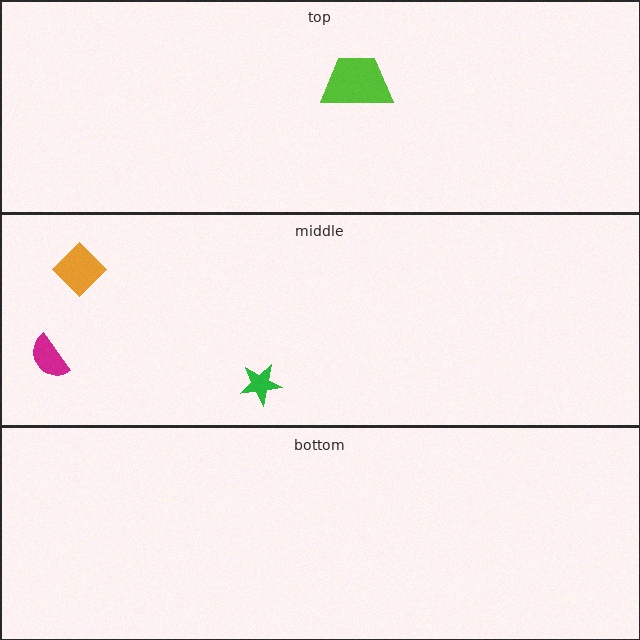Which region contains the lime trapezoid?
The top region.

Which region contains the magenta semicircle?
The middle region.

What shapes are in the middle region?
The green star, the magenta semicircle, the orange diamond.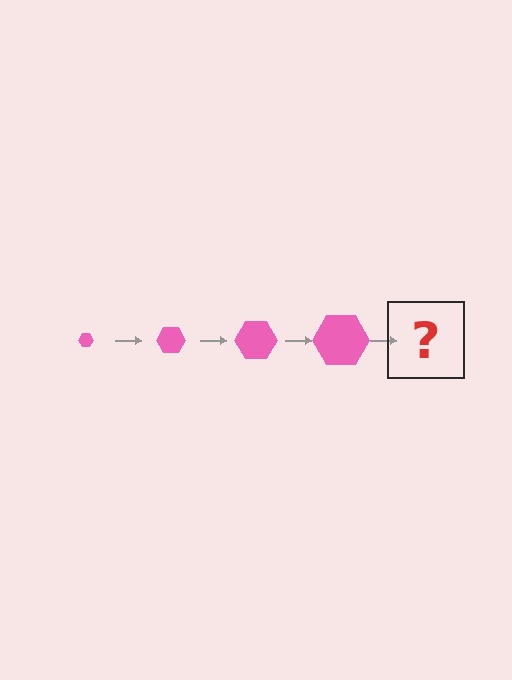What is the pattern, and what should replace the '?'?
The pattern is that the hexagon gets progressively larger each step. The '?' should be a pink hexagon, larger than the previous one.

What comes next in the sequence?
The next element should be a pink hexagon, larger than the previous one.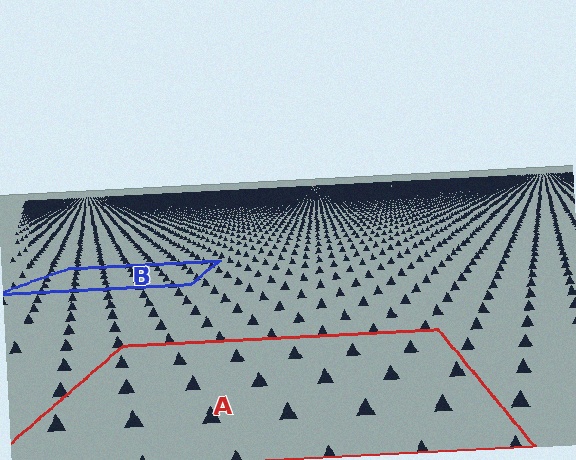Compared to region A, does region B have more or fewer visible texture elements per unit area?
Region B has more texture elements per unit area — they are packed more densely because it is farther away.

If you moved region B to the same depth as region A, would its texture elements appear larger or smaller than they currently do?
They would appear larger. At a closer depth, the same texture elements are projected at a bigger on-screen size.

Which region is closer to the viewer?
Region A is closer. The texture elements there are larger and more spread out.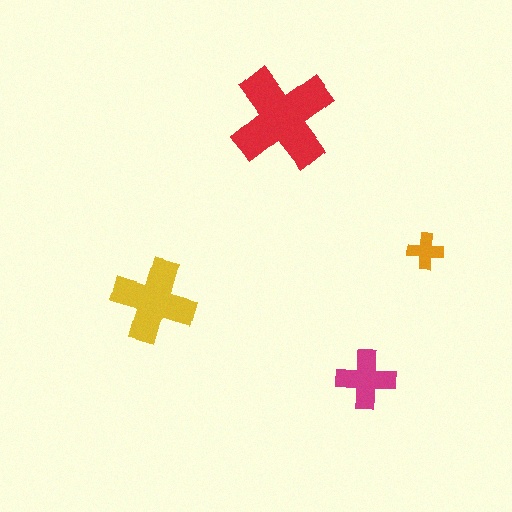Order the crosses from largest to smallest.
the red one, the yellow one, the magenta one, the orange one.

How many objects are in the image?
There are 4 objects in the image.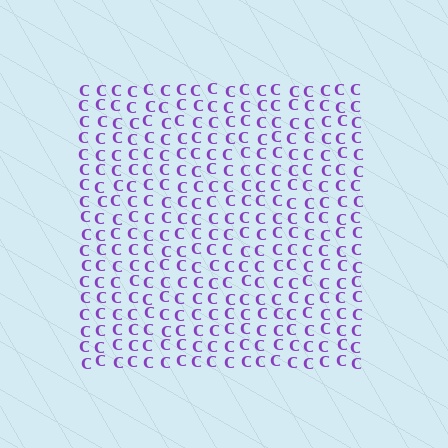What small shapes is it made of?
It is made of small letter C's.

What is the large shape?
The large shape is a square.